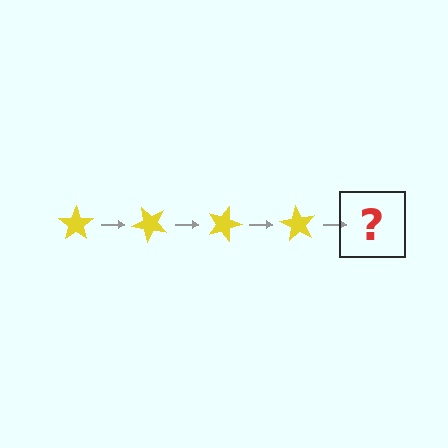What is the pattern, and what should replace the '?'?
The pattern is that the star rotates 45 degrees each step. The '?' should be a yellow star rotated 180 degrees.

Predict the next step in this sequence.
The next step is a yellow star rotated 180 degrees.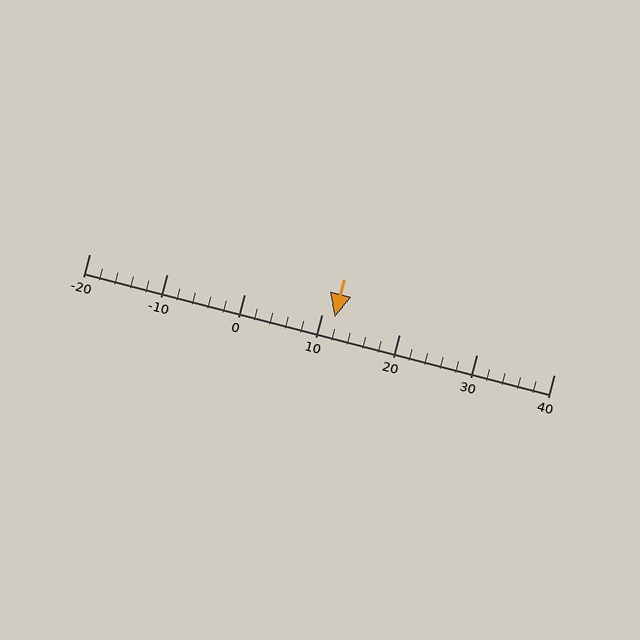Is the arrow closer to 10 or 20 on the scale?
The arrow is closer to 10.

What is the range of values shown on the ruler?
The ruler shows values from -20 to 40.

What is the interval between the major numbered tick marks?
The major tick marks are spaced 10 units apart.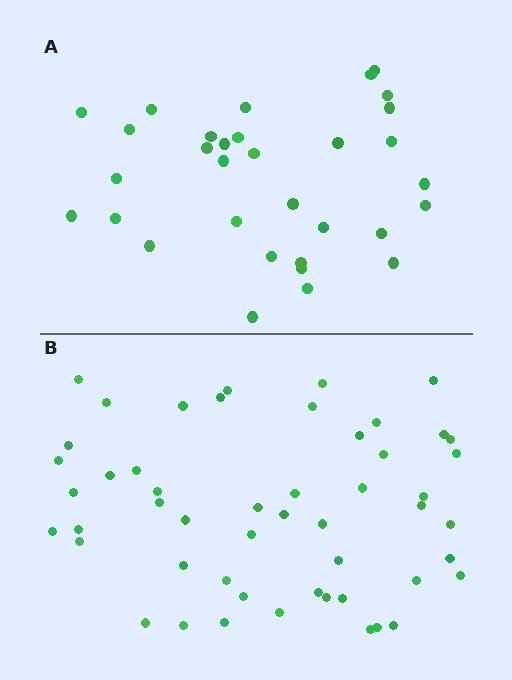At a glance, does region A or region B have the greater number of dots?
Region B (the bottom region) has more dots.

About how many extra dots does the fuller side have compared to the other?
Region B has approximately 20 more dots than region A.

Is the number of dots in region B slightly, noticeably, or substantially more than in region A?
Region B has substantially more. The ratio is roughly 1.6 to 1.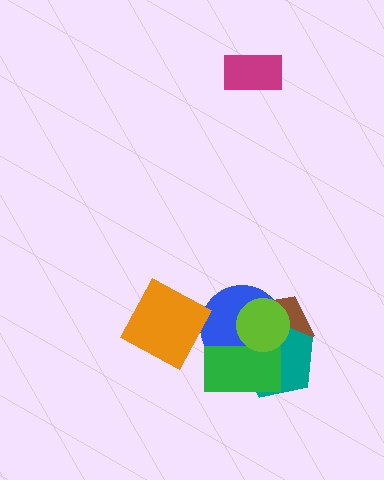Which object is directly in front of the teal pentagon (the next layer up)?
The blue circle is directly in front of the teal pentagon.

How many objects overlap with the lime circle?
4 objects overlap with the lime circle.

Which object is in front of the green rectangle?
The lime circle is in front of the green rectangle.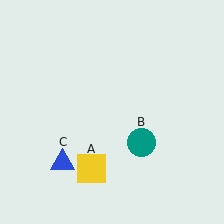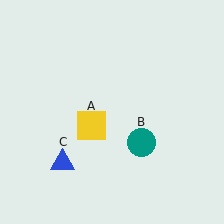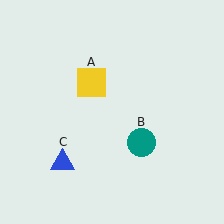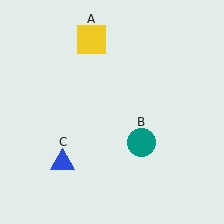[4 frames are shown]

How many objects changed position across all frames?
1 object changed position: yellow square (object A).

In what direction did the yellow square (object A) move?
The yellow square (object A) moved up.